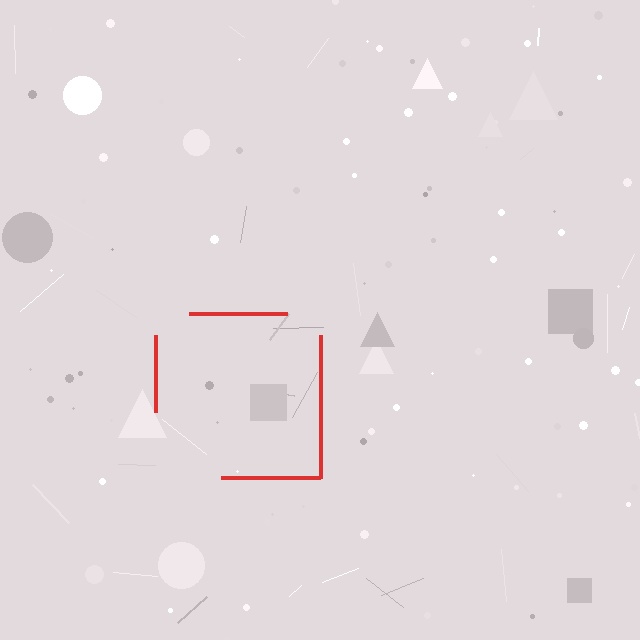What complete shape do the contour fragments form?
The contour fragments form a square.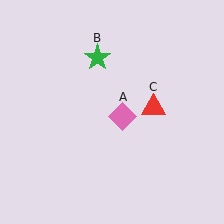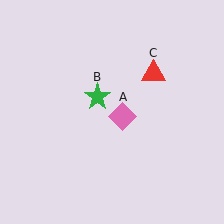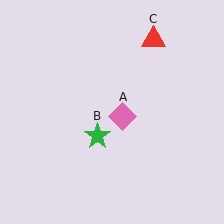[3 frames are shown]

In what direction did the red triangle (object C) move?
The red triangle (object C) moved up.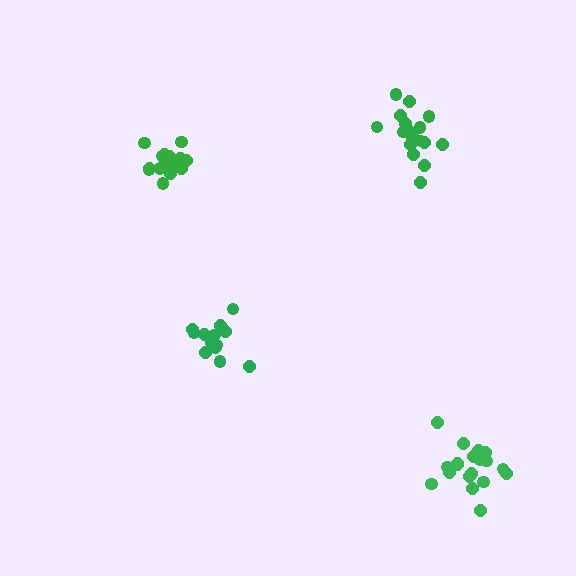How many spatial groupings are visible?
There are 4 spatial groupings.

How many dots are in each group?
Group 1: 14 dots, Group 2: 19 dots, Group 3: 18 dots, Group 4: 16 dots (67 total).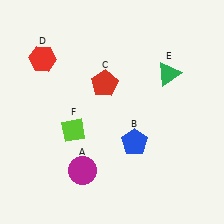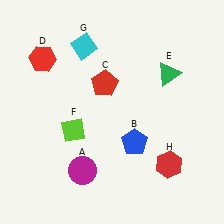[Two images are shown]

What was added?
A cyan diamond (G), a red hexagon (H) were added in Image 2.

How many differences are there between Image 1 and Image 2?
There are 2 differences between the two images.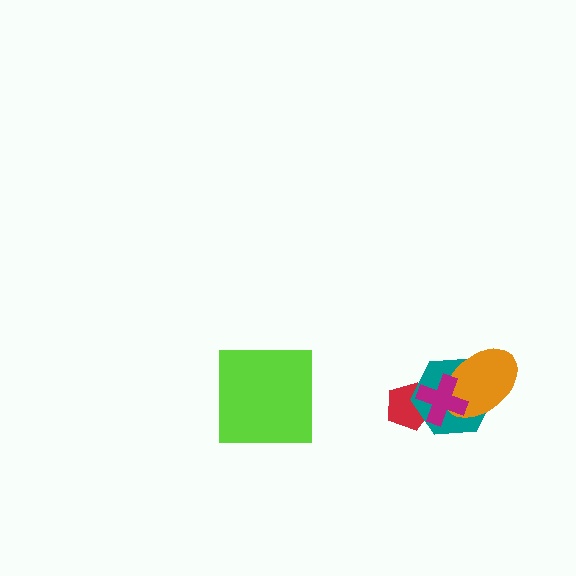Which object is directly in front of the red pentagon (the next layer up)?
The teal hexagon is directly in front of the red pentagon.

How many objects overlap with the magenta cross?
3 objects overlap with the magenta cross.